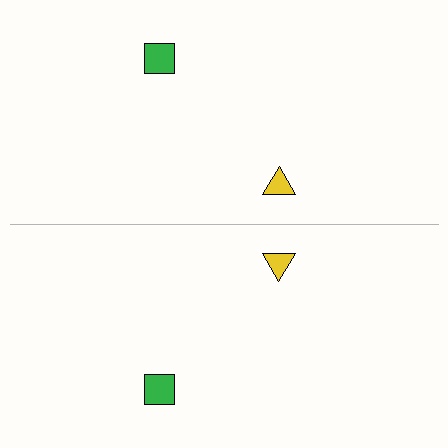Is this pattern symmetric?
Yes, this pattern has bilateral (reflection) symmetry.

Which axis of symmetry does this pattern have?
The pattern has a horizontal axis of symmetry running through the center of the image.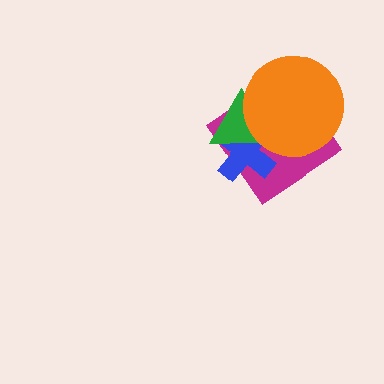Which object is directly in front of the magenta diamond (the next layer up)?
The blue cross is directly in front of the magenta diamond.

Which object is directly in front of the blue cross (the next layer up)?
The green triangle is directly in front of the blue cross.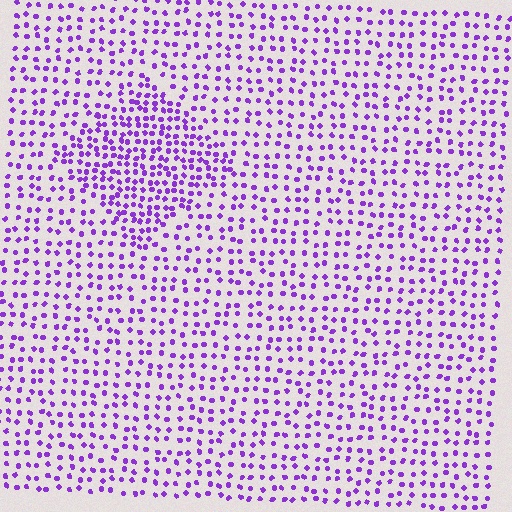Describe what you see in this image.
The image contains small purple elements arranged at two different densities. A diamond-shaped region is visible where the elements are more densely packed than the surrounding area.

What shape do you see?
I see a diamond.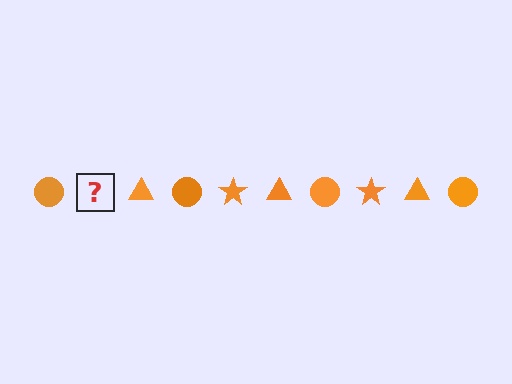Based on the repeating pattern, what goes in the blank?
The blank should be an orange star.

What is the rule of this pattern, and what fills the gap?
The rule is that the pattern cycles through circle, star, triangle shapes in orange. The gap should be filled with an orange star.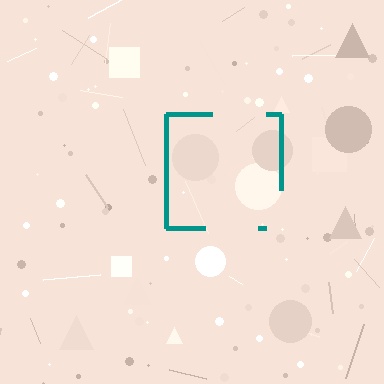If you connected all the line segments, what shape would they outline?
They would outline a square.